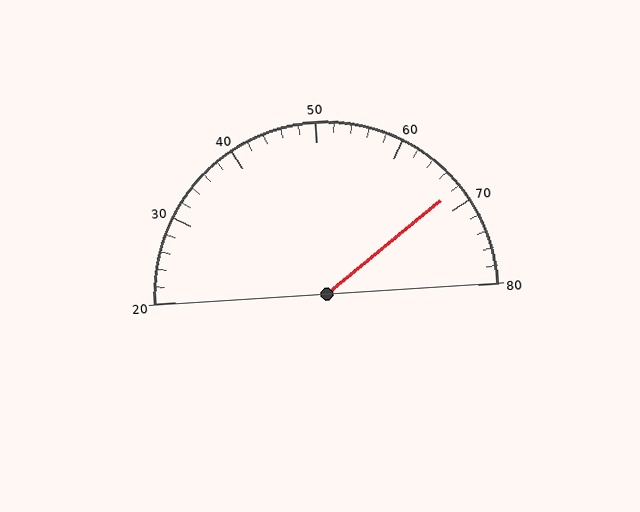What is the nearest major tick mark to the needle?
The nearest major tick mark is 70.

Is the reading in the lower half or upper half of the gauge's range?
The reading is in the upper half of the range (20 to 80).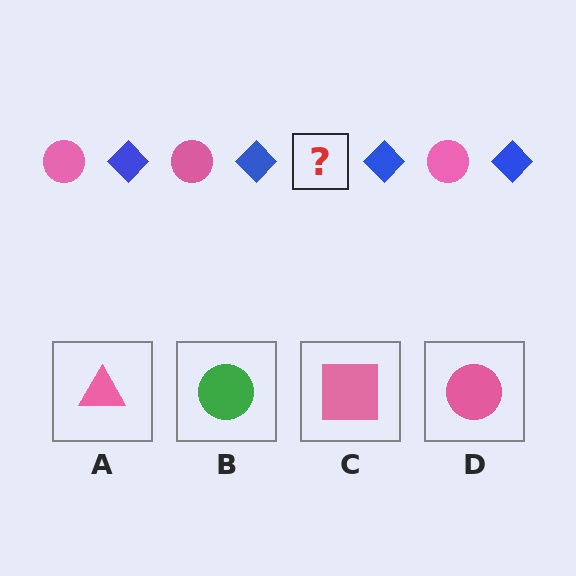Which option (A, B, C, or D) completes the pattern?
D.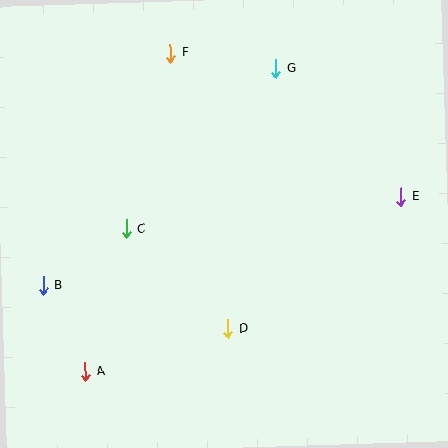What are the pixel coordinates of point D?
Point D is at (228, 328).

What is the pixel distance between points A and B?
The distance between A and B is 96 pixels.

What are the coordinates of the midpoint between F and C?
The midpoint between F and C is at (148, 141).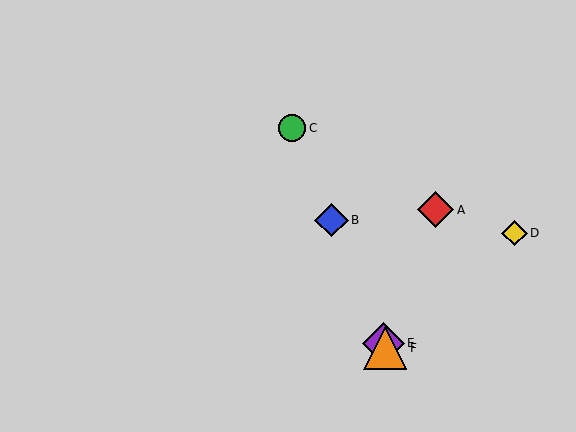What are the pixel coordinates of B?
Object B is at (331, 220).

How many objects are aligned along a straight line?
4 objects (B, C, E, F) are aligned along a straight line.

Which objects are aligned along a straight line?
Objects B, C, E, F are aligned along a straight line.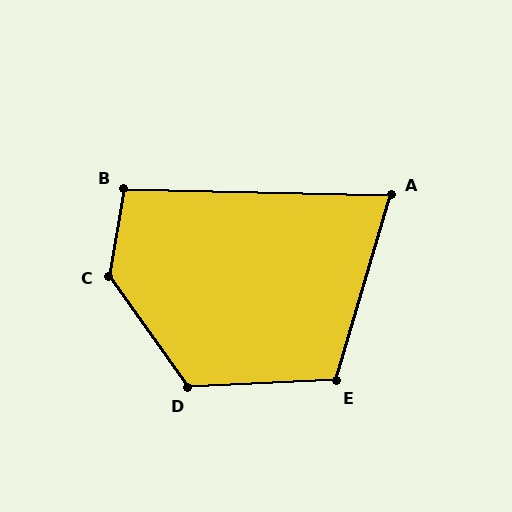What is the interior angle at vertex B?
Approximately 98 degrees (obtuse).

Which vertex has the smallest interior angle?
A, at approximately 75 degrees.